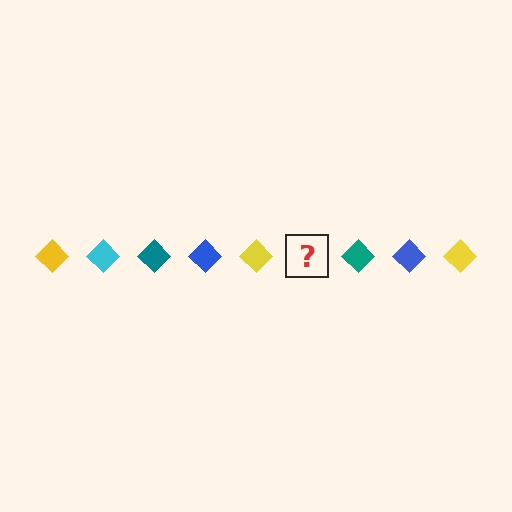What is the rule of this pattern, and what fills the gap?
The rule is that the pattern cycles through yellow, cyan, teal, blue diamonds. The gap should be filled with a cyan diamond.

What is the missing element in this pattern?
The missing element is a cyan diamond.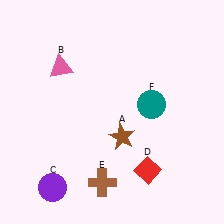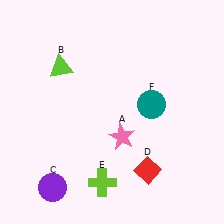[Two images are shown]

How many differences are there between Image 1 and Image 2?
There are 3 differences between the two images.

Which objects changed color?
A changed from brown to pink. B changed from pink to lime. E changed from brown to lime.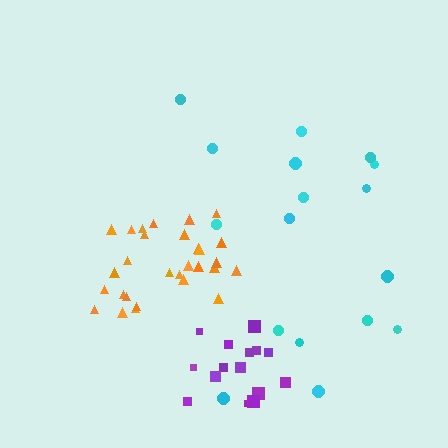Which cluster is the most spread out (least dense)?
Cyan.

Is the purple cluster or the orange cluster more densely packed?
Orange.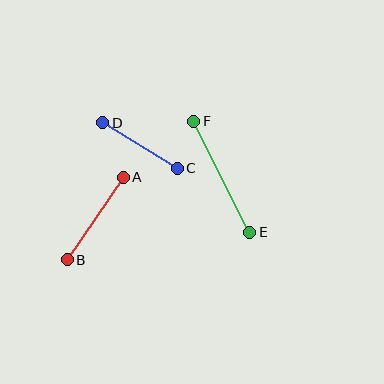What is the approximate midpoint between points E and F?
The midpoint is at approximately (222, 177) pixels.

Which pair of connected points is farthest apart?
Points E and F are farthest apart.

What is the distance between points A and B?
The distance is approximately 100 pixels.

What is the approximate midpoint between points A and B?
The midpoint is at approximately (95, 218) pixels.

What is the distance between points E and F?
The distance is approximately 124 pixels.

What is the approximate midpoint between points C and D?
The midpoint is at approximately (140, 146) pixels.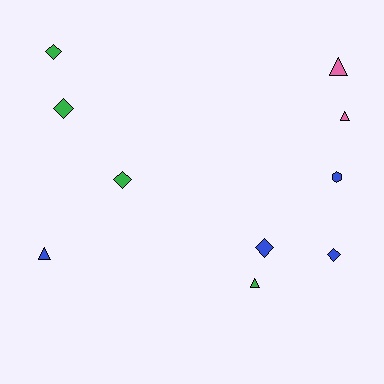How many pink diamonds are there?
There are no pink diamonds.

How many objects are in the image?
There are 10 objects.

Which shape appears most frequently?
Diamond, with 5 objects.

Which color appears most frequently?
Blue, with 4 objects.